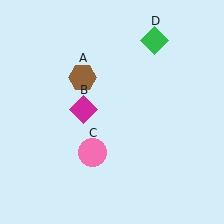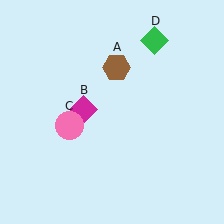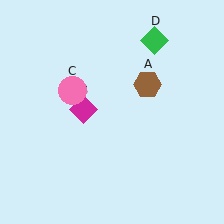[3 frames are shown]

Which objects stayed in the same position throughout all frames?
Magenta diamond (object B) and green diamond (object D) remained stationary.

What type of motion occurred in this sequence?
The brown hexagon (object A), pink circle (object C) rotated clockwise around the center of the scene.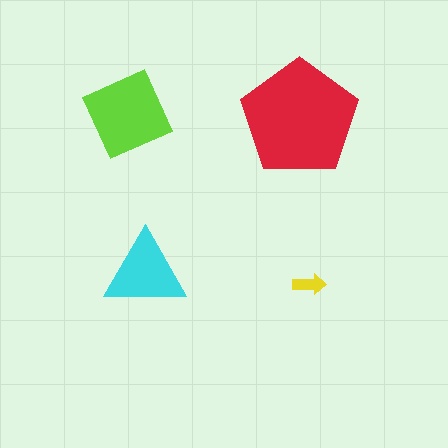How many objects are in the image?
There are 4 objects in the image.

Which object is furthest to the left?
The lime square is leftmost.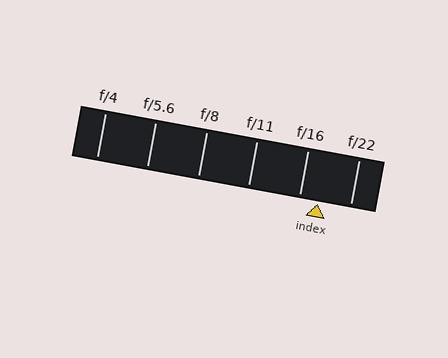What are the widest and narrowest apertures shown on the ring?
The widest aperture shown is f/4 and the narrowest is f/22.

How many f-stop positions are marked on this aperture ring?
There are 6 f-stop positions marked.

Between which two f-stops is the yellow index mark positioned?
The index mark is between f/16 and f/22.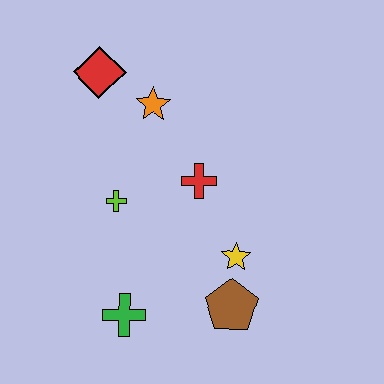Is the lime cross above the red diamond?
No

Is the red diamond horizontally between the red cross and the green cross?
No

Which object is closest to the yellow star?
The brown pentagon is closest to the yellow star.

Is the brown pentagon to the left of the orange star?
No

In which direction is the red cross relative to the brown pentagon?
The red cross is above the brown pentagon.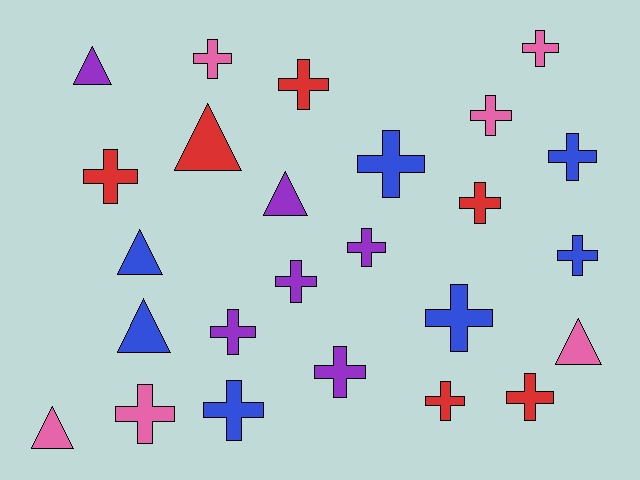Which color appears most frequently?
Blue, with 7 objects.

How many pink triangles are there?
There are 2 pink triangles.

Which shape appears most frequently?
Cross, with 18 objects.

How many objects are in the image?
There are 25 objects.